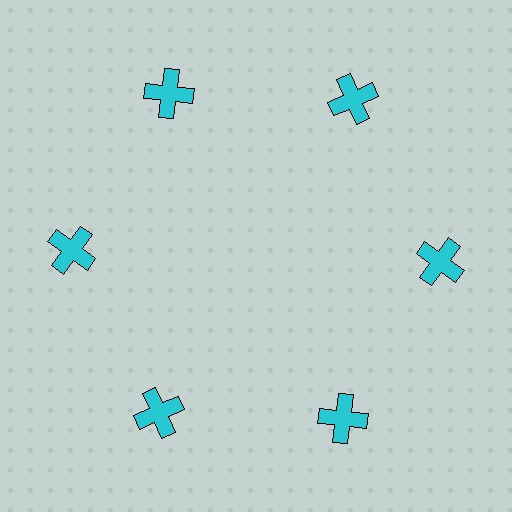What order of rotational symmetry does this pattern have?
This pattern has 6-fold rotational symmetry.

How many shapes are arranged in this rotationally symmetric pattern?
There are 6 shapes, arranged in 6 groups of 1.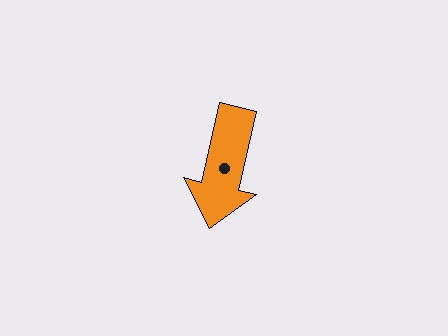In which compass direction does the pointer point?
South.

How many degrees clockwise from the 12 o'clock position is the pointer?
Approximately 193 degrees.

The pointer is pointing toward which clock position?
Roughly 6 o'clock.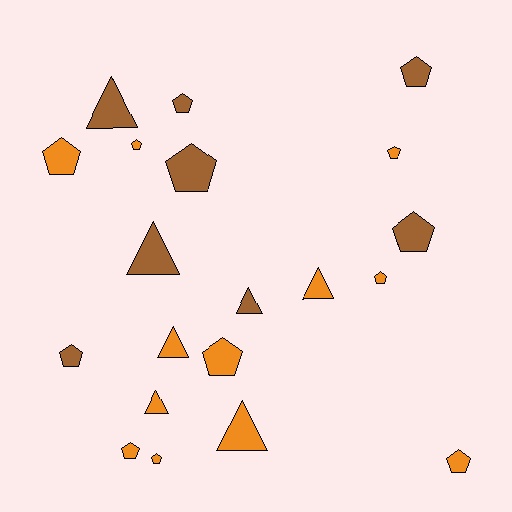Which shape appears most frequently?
Pentagon, with 13 objects.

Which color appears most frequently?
Orange, with 12 objects.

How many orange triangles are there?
There are 4 orange triangles.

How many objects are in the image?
There are 20 objects.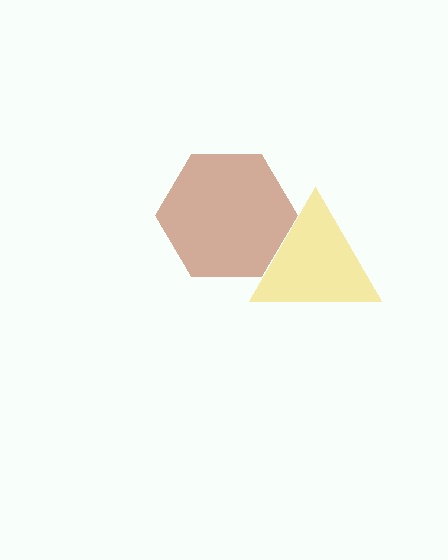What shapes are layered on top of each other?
The layered shapes are: a yellow triangle, a brown hexagon.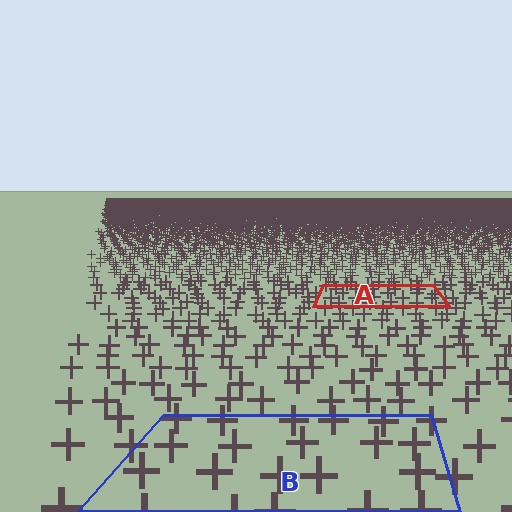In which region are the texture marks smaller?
The texture marks are smaller in region A, because it is farther away.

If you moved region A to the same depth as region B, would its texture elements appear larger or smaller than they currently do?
They would appear larger. At a closer depth, the same texture elements are projected at a bigger on-screen size.